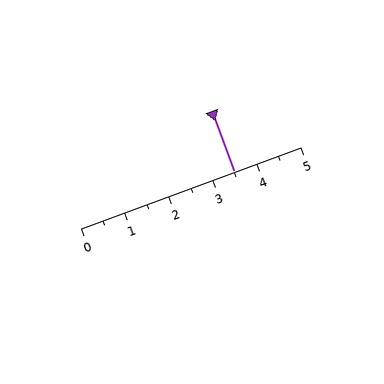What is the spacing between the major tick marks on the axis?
The major ticks are spaced 1 apart.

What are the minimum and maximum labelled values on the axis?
The axis runs from 0 to 5.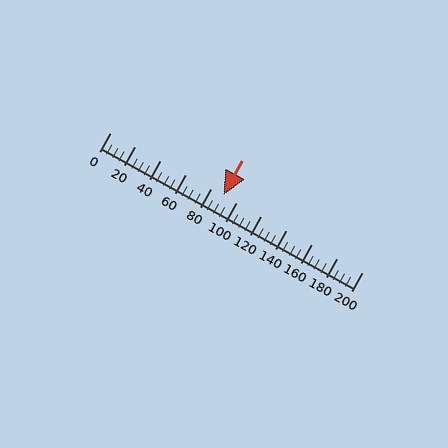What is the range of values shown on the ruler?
The ruler shows values from 0 to 200.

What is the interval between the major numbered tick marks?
The major tick marks are spaced 20 units apart.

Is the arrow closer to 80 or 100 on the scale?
The arrow is closer to 80.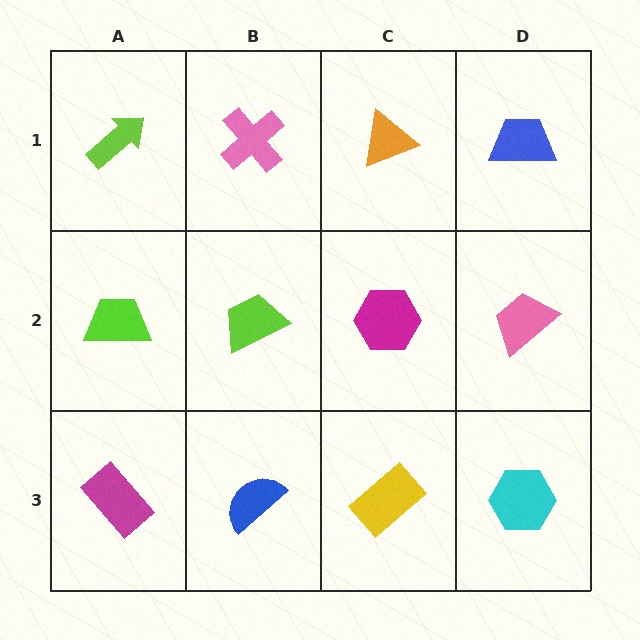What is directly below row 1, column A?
A lime trapezoid.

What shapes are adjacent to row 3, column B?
A lime trapezoid (row 2, column B), a magenta rectangle (row 3, column A), a yellow rectangle (row 3, column C).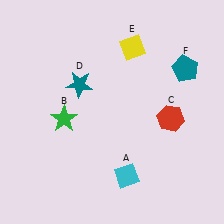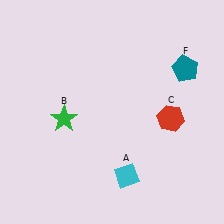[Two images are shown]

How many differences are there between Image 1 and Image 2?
There are 2 differences between the two images.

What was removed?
The teal star (D), the yellow diamond (E) were removed in Image 2.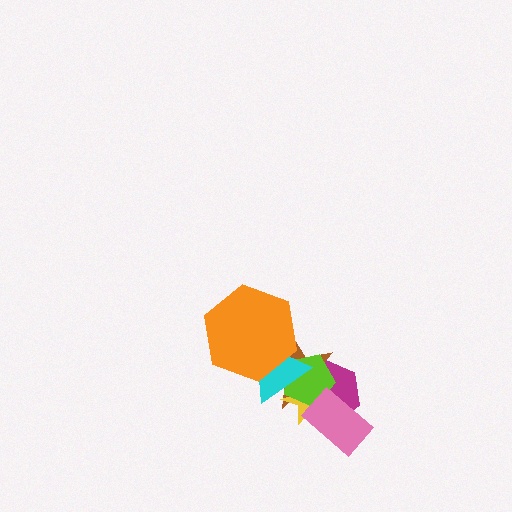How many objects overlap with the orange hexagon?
2 objects overlap with the orange hexagon.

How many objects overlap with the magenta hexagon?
5 objects overlap with the magenta hexagon.